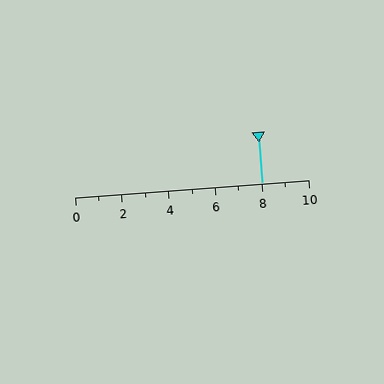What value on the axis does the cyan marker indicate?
The marker indicates approximately 8.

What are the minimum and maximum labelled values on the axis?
The axis runs from 0 to 10.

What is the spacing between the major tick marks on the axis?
The major ticks are spaced 2 apart.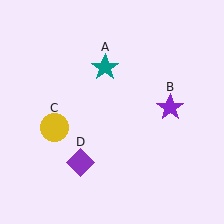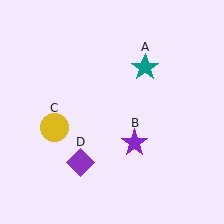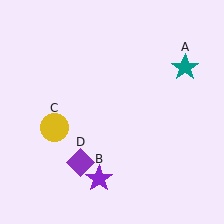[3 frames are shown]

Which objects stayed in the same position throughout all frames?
Yellow circle (object C) and purple diamond (object D) remained stationary.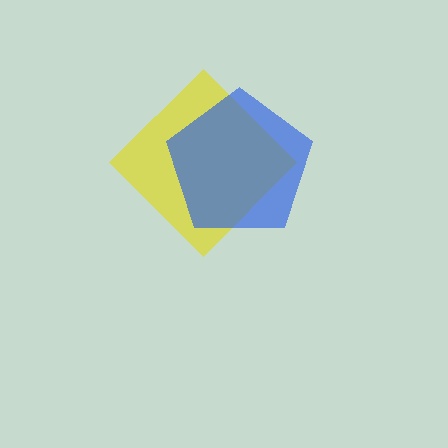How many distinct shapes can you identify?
There are 2 distinct shapes: a yellow diamond, a blue pentagon.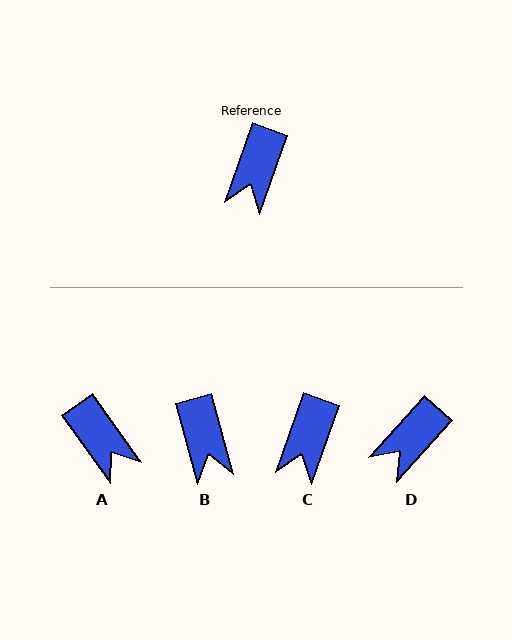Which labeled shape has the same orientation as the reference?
C.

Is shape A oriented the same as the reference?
No, it is off by about 55 degrees.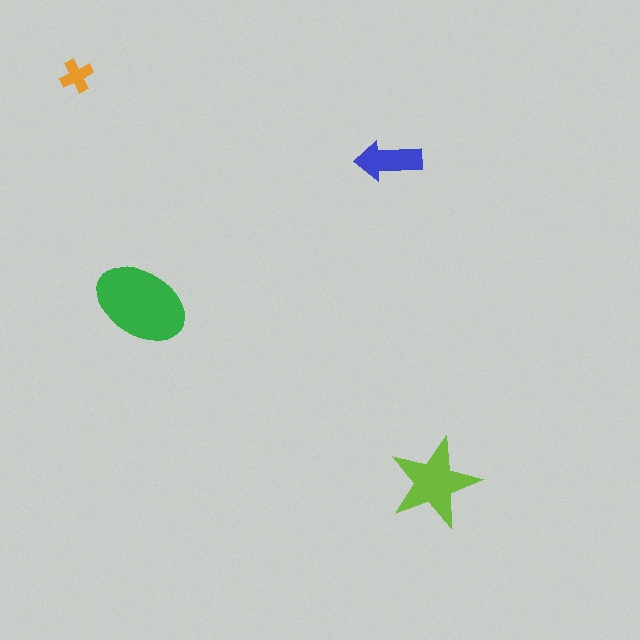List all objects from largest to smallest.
The green ellipse, the lime star, the blue arrow, the orange cross.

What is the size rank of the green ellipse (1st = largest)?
1st.